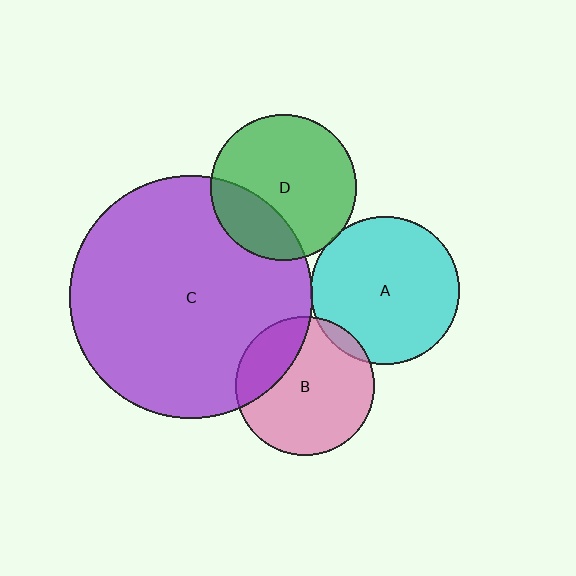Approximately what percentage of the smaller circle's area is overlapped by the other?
Approximately 5%.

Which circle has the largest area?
Circle C (purple).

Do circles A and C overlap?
Yes.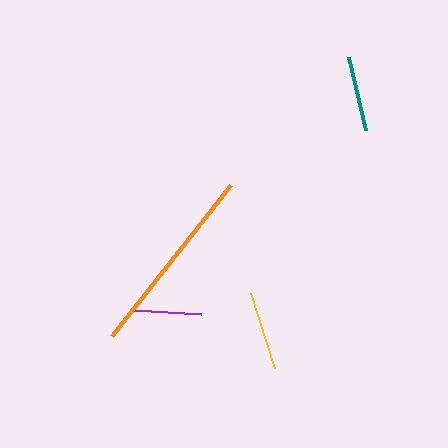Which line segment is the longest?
The orange line is the longest at approximately 192 pixels.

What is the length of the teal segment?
The teal segment is approximately 75 pixels long.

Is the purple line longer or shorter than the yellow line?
The yellow line is longer than the purple line.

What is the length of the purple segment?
The purple segment is approximately 67 pixels long.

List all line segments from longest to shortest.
From longest to shortest: orange, yellow, teal, purple.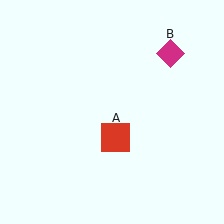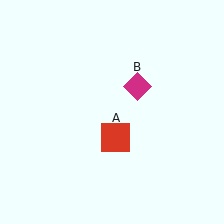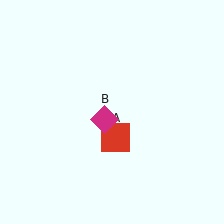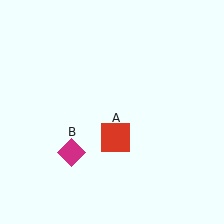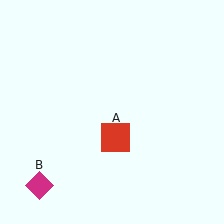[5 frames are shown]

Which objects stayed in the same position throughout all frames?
Red square (object A) remained stationary.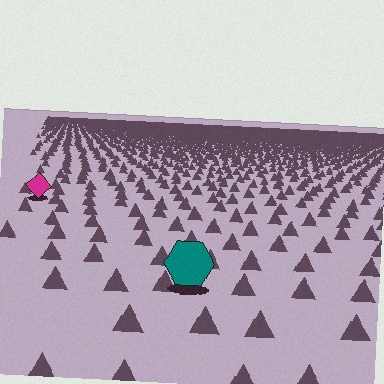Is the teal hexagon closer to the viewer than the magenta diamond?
Yes. The teal hexagon is closer — you can tell from the texture gradient: the ground texture is coarser near it.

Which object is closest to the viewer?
The teal hexagon is closest. The texture marks near it are larger and more spread out.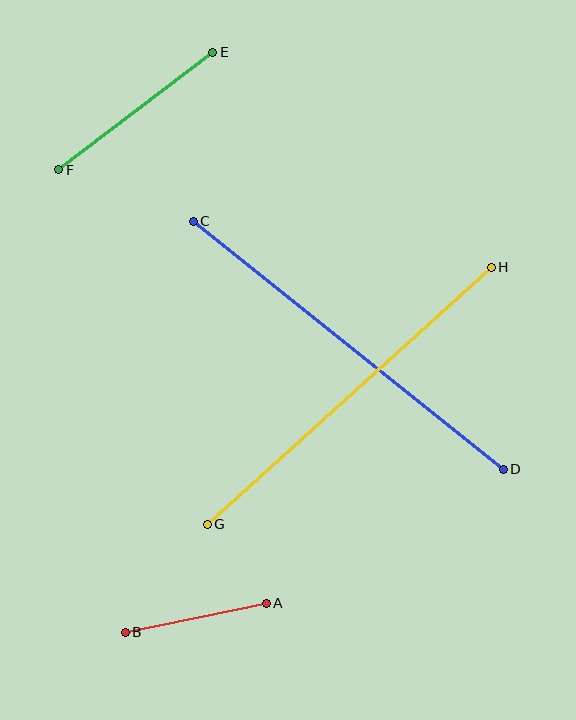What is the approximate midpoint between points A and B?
The midpoint is at approximately (196, 618) pixels.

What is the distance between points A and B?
The distance is approximately 144 pixels.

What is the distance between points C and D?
The distance is approximately 397 pixels.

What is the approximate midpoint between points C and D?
The midpoint is at approximately (348, 345) pixels.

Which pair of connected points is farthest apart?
Points C and D are farthest apart.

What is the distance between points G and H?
The distance is approximately 383 pixels.